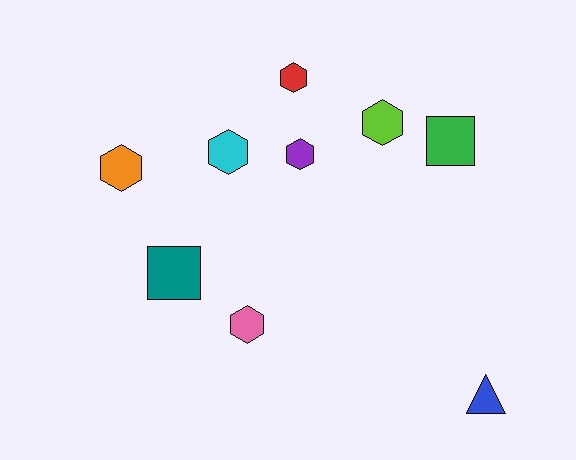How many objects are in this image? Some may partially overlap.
There are 9 objects.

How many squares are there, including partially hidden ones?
There are 2 squares.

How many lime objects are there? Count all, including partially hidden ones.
There is 1 lime object.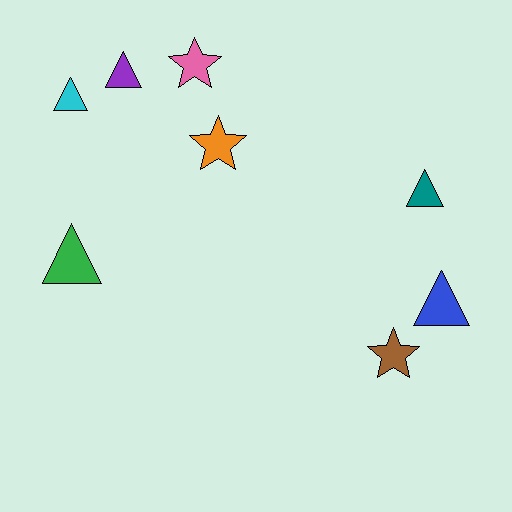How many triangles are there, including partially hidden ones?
There are 5 triangles.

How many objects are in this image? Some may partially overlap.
There are 8 objects.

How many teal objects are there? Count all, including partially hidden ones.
There is 1 teal object.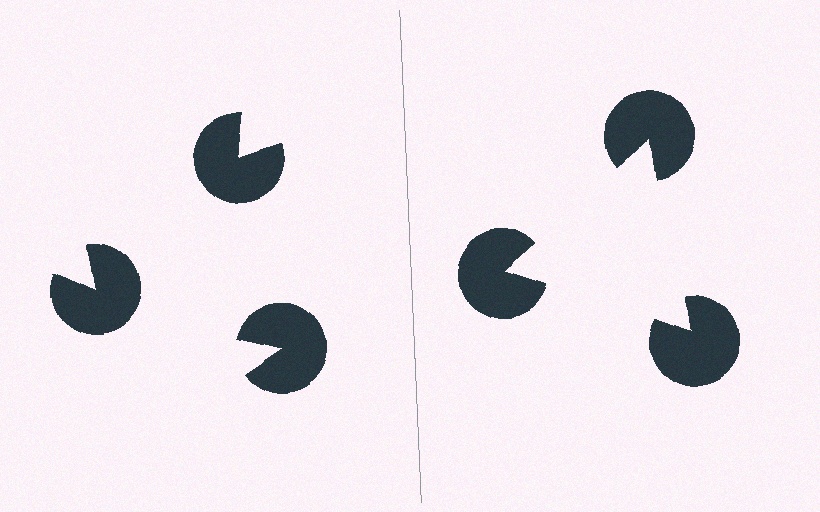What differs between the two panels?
The pac-man discs are positioned identically on both sides; only the wedge orientations differ. On the right they align to a triangle; on the left they are misaligned.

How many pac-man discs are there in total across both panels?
6 — 3 on each side.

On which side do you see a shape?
An illusory triangle appears on the right side. On the left side the wedge cuts are rotated, so no coherent shape forms.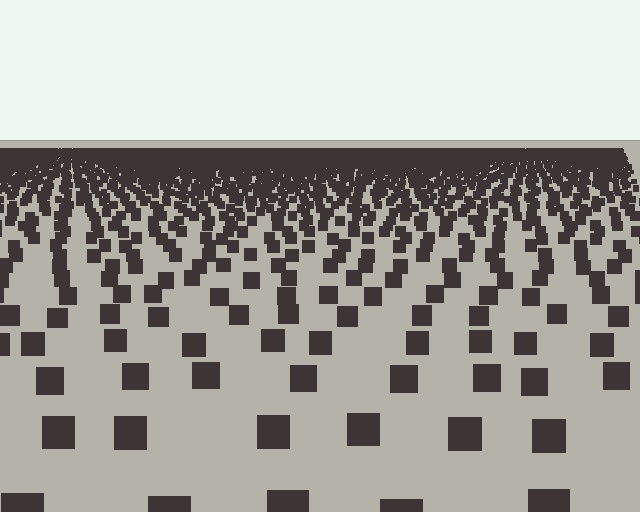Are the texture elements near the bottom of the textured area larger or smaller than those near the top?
Larger. Near the bottom, elements are closer to the viewer and appear at a bigger on-screen size.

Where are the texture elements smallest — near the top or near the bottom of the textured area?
Near the top.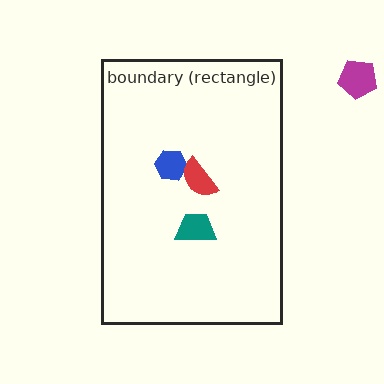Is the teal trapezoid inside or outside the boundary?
Inside.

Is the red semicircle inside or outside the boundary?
Inside.